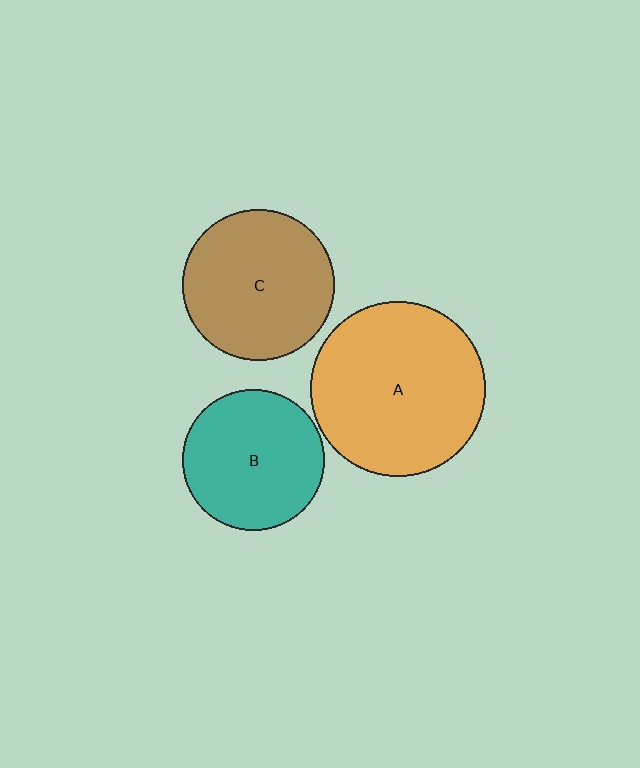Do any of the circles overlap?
No, none of the circles overlap.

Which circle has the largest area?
Circle A (orange).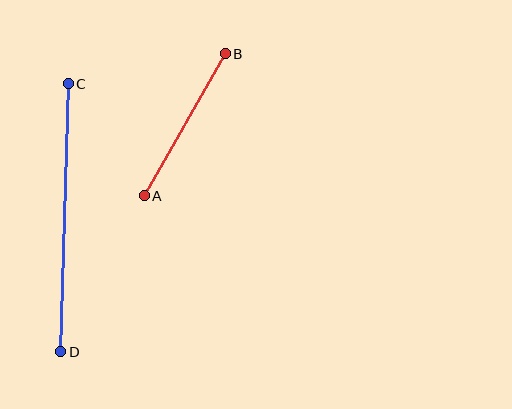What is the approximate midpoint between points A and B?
The midpoint is at approximately (185, 125) pixels.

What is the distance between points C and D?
The distance is approximately 268 pixels.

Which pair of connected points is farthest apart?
Points C and D are farthest apart.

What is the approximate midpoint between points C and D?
The midpoint is at approximately (65, 218) pixels.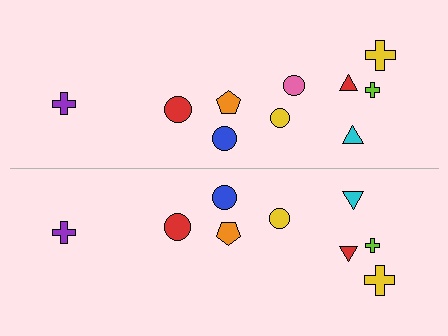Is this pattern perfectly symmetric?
No, the pattern is not perfectly symmetric. A pink circle is missing from the bottom side.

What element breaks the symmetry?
A pink circle is missing from the bottom side.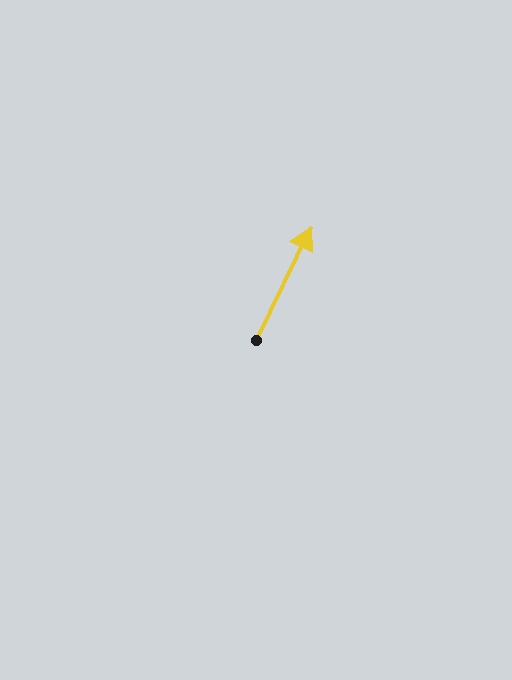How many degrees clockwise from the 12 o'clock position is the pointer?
Approximately 26 degrees.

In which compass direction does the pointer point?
Northeast.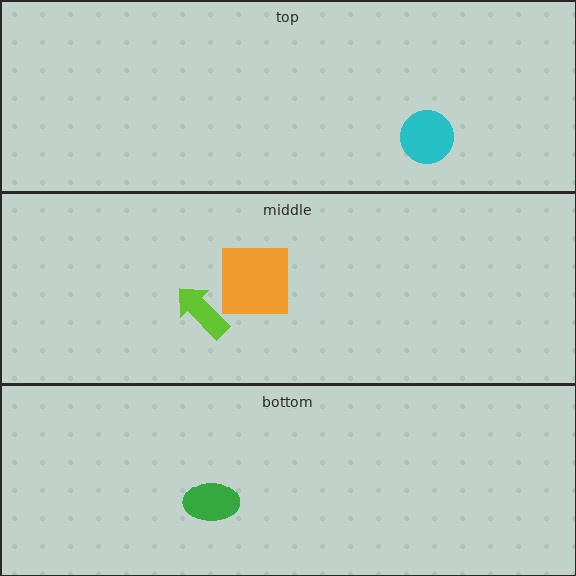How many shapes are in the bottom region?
1.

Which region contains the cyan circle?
The top region.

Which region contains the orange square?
The middle region.